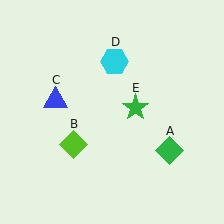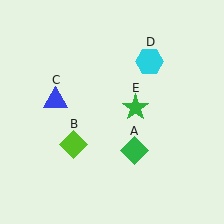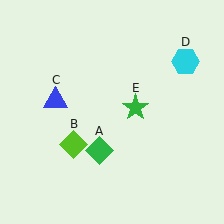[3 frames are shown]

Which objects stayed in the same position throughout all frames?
Lime diamond (object B) and blue triangle (object C) and green star (object E) remained stationary.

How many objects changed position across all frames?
2 objects changed position: green diamond (object A), cyan hexagon (object D).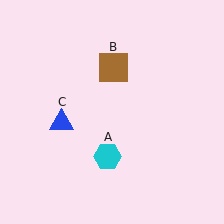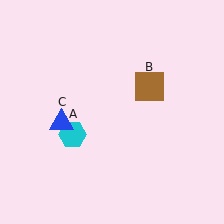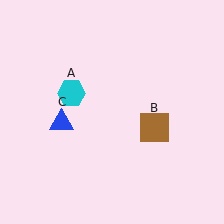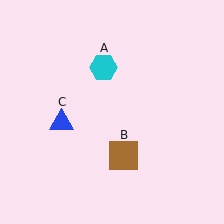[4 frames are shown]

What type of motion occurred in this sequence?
The cyan hexagon (object A), brown square (object B) rotated clockwise around the center of the scene.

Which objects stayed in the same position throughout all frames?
Blue triangle (object C) remained stationary.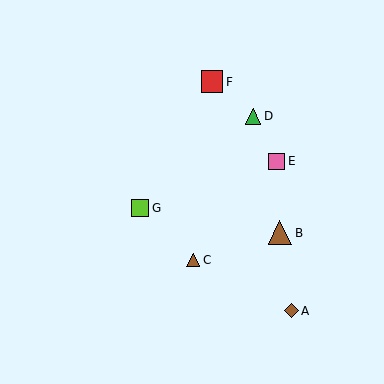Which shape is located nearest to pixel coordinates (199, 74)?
The red square (labeled F) at (212, 82) is nearest to that location.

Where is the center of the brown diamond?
The center of the brown diamond is at (291, 311).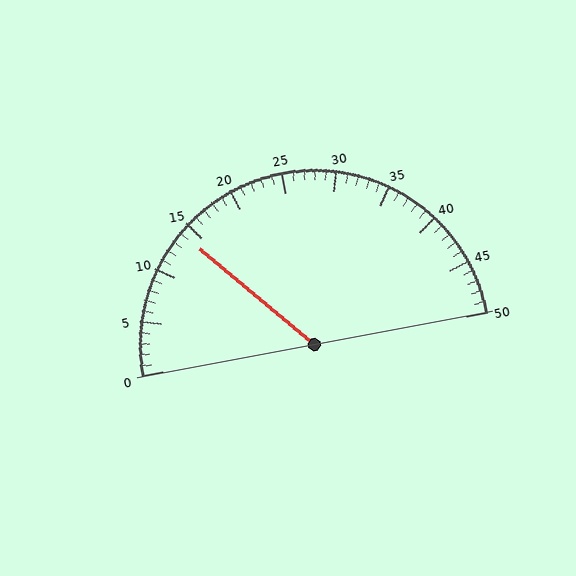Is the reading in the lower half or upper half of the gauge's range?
The reading is in the lower half of the range (0 to 50).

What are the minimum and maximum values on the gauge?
The gauge ranges from 0 to 50.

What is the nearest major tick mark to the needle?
The nearest major tick mark is 15.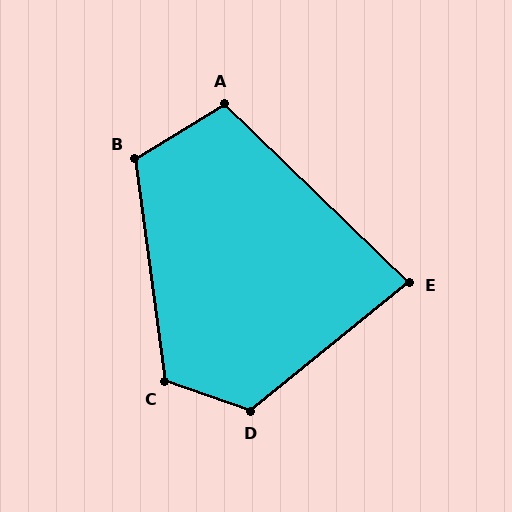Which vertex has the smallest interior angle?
E, at approximately 83 degrees.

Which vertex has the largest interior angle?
D, at approximately 122 degrees.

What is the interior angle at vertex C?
Approximately 117 degrees (obtuse).